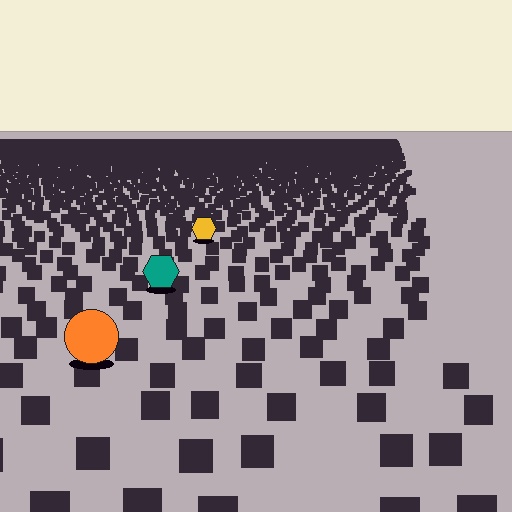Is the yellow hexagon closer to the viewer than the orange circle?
No. The orange circle is closer — you can tell from the texture gradient: the ground texture is coarser near it.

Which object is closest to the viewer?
The orange circle is closest. The texture marks near it are larger and more spread out.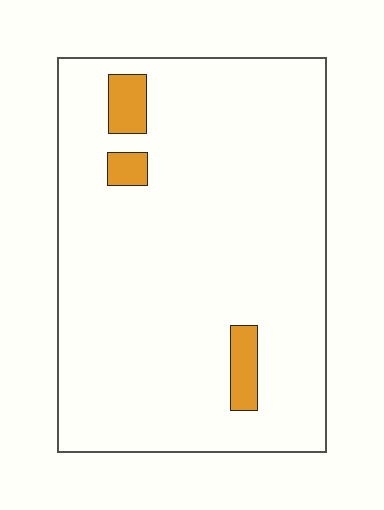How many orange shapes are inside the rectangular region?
3.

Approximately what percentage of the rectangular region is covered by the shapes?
Approximately 5%.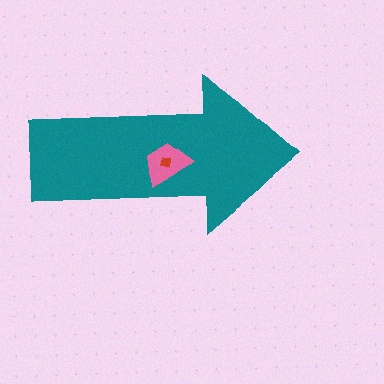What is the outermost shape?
The teal arrow.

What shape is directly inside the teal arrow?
The pink trapezoid.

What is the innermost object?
The red square.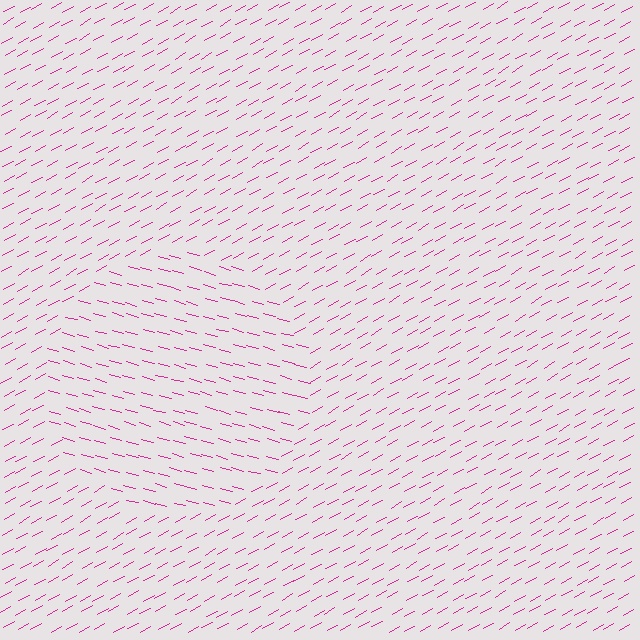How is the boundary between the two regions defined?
The boundary is defined purely by a change in line orientation (approximately 45 degrees difference). All lines are the same color and thickness.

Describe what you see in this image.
The image is filled with small magenta line segments. A circle region in the image has lines oriented differently from the surrounding lines, creating a visible texture boundary.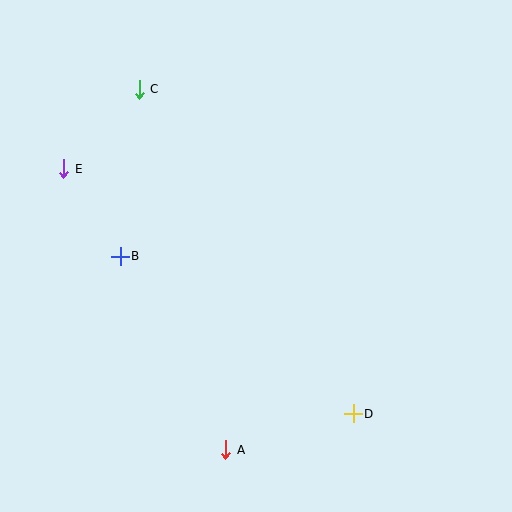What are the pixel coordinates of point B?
Point B is at (120, 256).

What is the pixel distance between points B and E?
The distance between B and E is 104 pixels.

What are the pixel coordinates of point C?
Point C is at (139, 89).